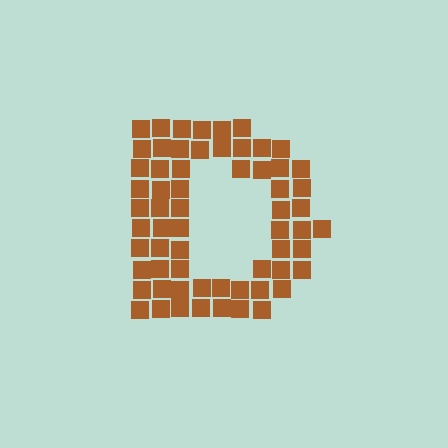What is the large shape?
The large shape is the letter D.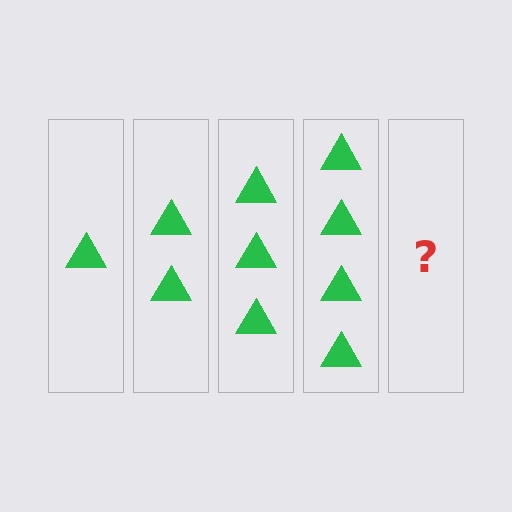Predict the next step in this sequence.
The next step is 5 triangles.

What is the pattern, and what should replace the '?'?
The pattern is that each step adds one more triangle. The '?' should be 5 triangles.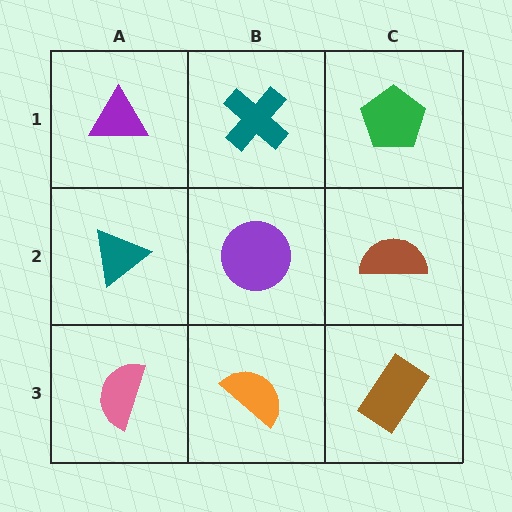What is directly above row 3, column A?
A teal triangle.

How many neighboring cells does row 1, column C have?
2.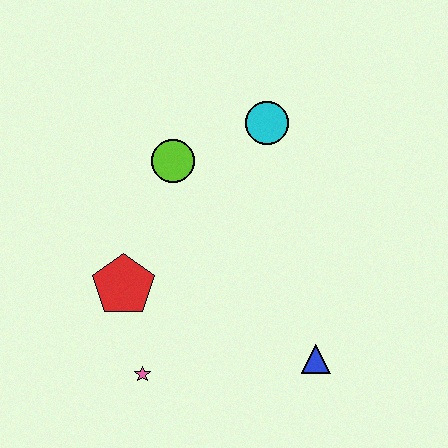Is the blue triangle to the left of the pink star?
No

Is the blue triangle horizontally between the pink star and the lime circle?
No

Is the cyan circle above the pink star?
Yes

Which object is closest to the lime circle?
The cyan circle is closest to the lime circle.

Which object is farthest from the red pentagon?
The cyan circle is farthest from the red pentagon.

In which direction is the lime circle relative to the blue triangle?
The lime circle is above the blue triangle.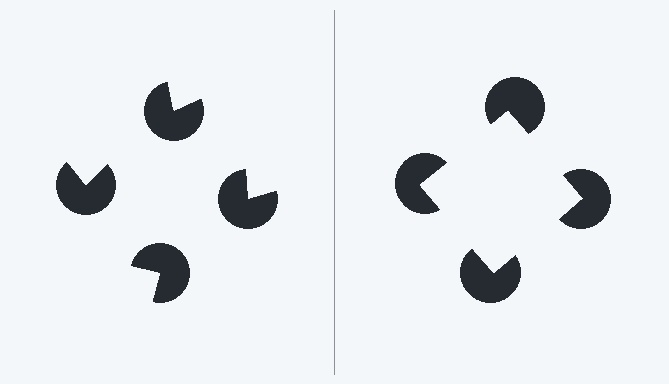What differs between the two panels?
The pac-man discs are positioned identically on both sides; only the wedge orientations differ. On the right they align to a square; on the left they are misaligned.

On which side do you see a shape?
An illusory square appears on the right side. On the left side the wedge cuts are rotated, so no coherent shape forms.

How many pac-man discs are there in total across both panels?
8 — 4 on each side.